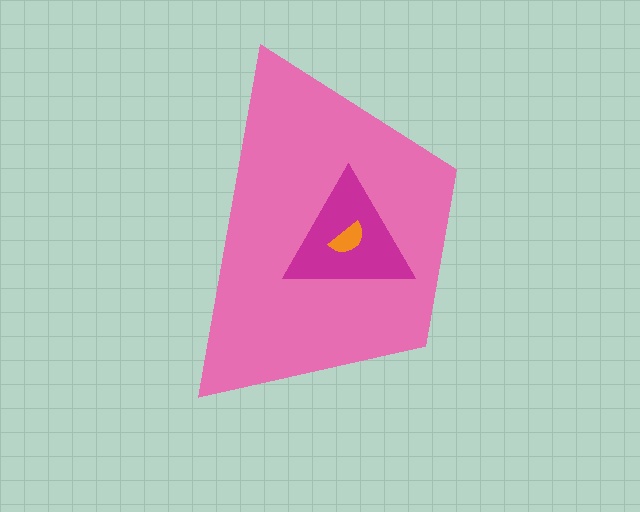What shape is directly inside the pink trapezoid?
The magenta triangle.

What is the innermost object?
The orange semicircle.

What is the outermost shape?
The pink trapezoid.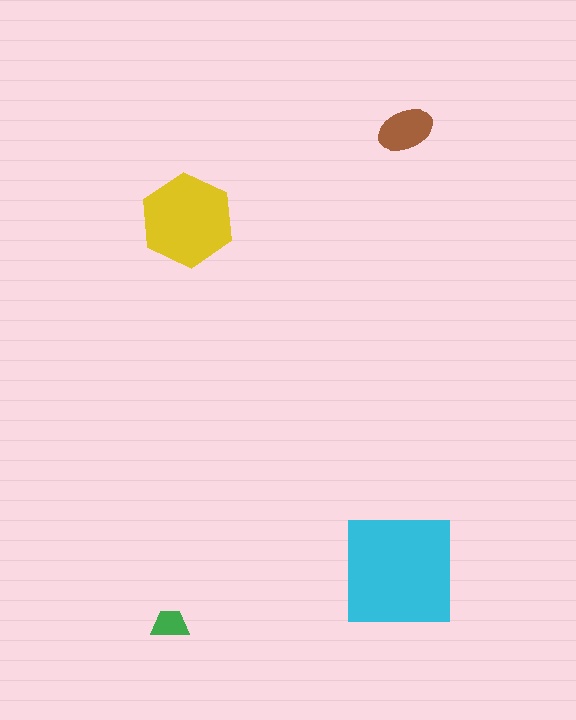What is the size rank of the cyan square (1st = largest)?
1st.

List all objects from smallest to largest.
The green trapezoid, the brown ellipse, the yellow hexagon, the cyan square.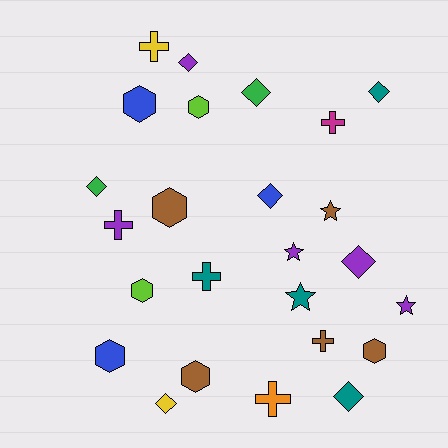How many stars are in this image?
There are 4 stars.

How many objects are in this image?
There are 25 objects.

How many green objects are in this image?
There are 2 green objects.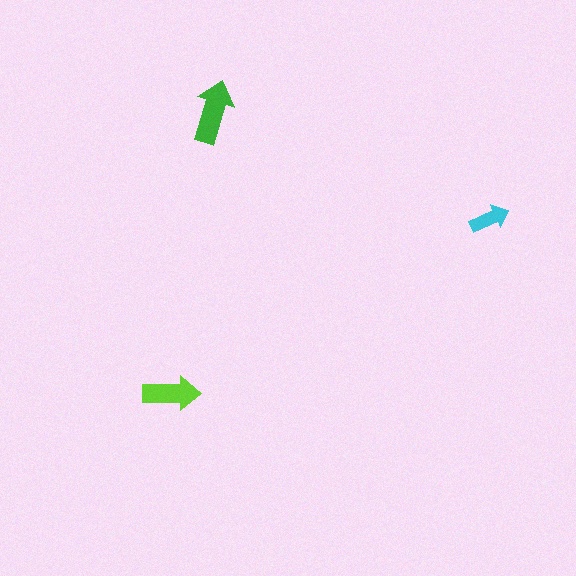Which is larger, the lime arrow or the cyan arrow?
The lime one.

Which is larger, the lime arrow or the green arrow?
The green one.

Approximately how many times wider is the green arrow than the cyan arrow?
About 1.5 times wider.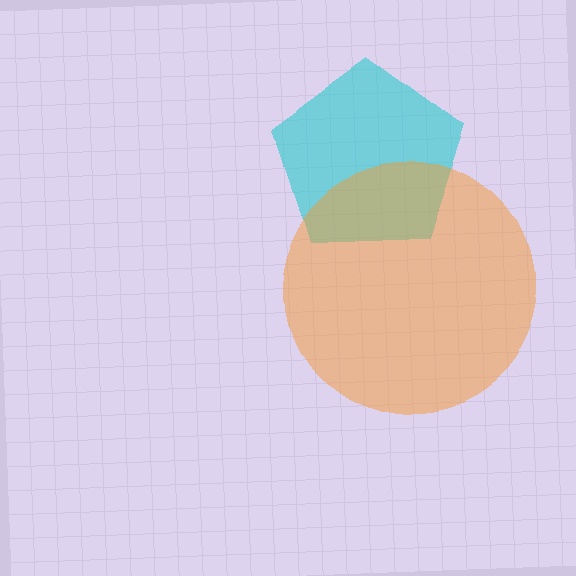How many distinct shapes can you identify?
There are 2 distinct shapes: a cyan pentagon, an orange circle.